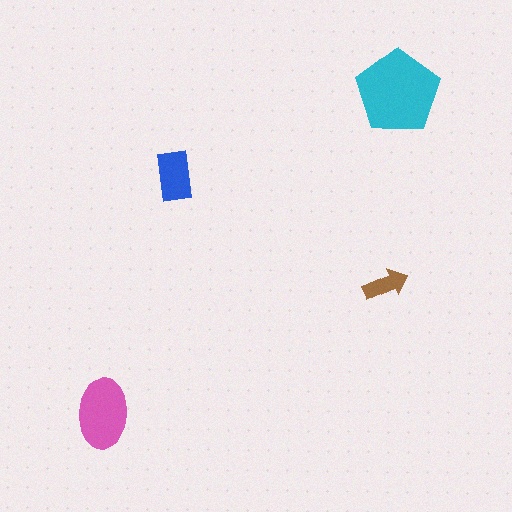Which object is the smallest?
The brown arrow.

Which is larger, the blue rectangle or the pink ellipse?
The pink ellipse.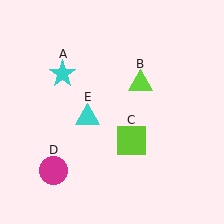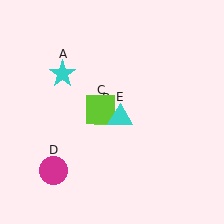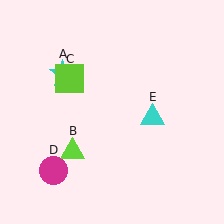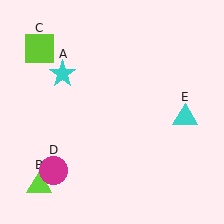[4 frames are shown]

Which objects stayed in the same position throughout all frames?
Cyan star (object A) and magenta circle (object D) remained stationary.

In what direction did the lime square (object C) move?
The lime square (object C) moved up and to the left.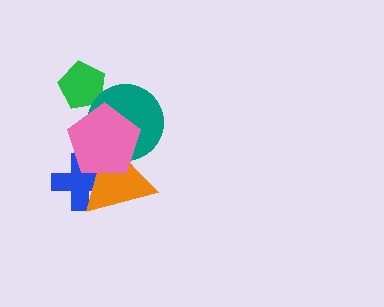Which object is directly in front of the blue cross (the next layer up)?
The orange triangle is directly in front of the blue cross.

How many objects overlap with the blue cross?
2 objects overlap with the blue cross.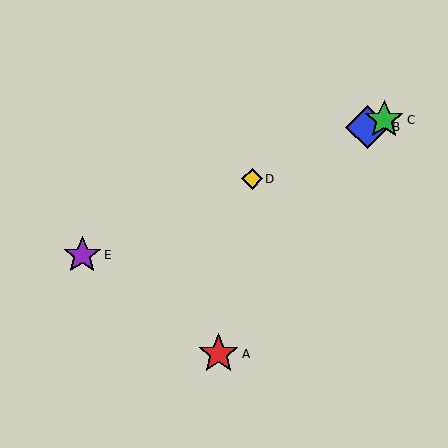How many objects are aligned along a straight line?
4 objects (B, C, D, E) are aligned along a straight line.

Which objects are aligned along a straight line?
Objects B, C, D, E are aligned along a straight line.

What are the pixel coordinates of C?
Object C is at (384, 120).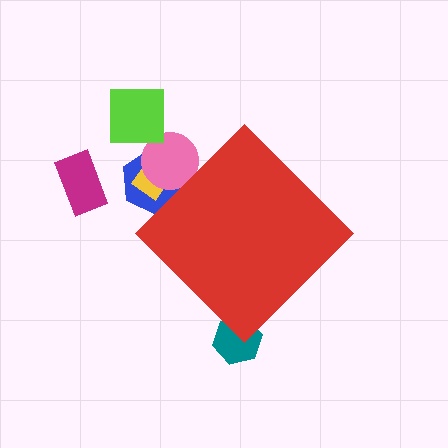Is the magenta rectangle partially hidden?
No, the magenta rectangle is fully visible.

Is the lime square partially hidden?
No, the lime square is fully visible.